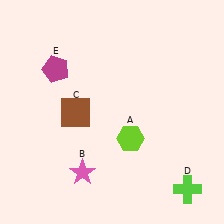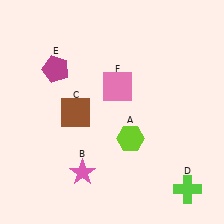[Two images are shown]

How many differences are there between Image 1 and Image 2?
There is 1 difference between the two images.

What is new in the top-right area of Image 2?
A pink square (F) was added in the top-right area of Image 2.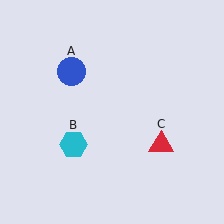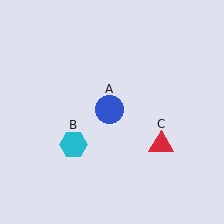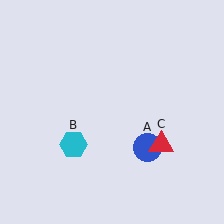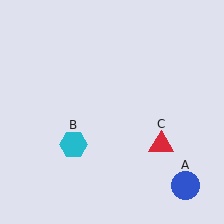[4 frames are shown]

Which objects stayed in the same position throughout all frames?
Cyan hexagon (object B) and red triangle (object C) remained stationary.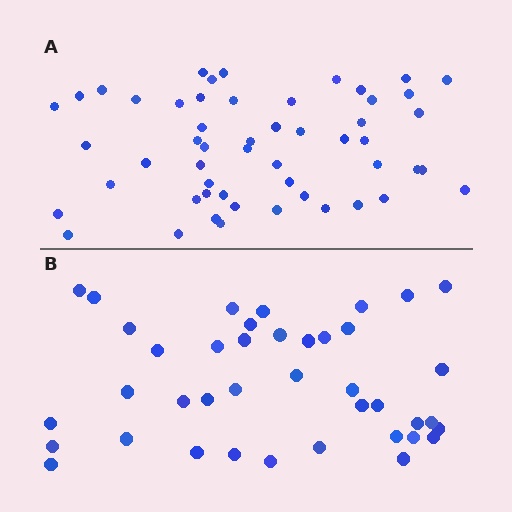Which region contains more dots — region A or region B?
Region A (the top region) has more dots.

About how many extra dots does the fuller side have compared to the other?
Region A has approximately 15 more dots than region B.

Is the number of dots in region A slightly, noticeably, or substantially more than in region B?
Region A has noticeably more, but not dramatically so. The ratio is roughly 1.3 to 1.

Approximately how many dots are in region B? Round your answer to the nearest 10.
About 40 dots.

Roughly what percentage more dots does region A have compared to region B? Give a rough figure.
About 30% more.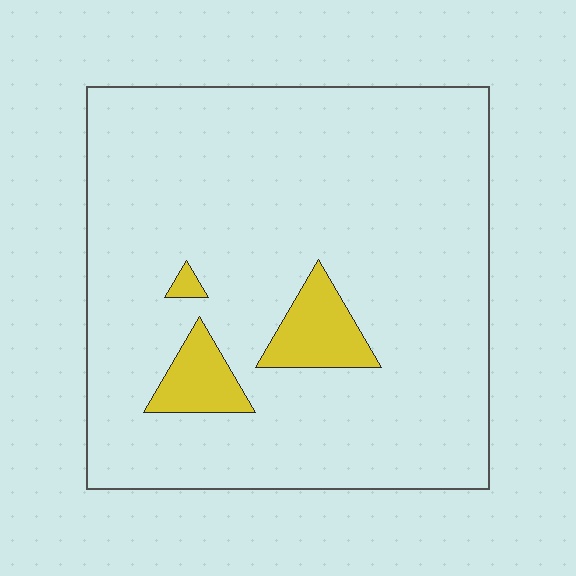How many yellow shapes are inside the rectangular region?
3.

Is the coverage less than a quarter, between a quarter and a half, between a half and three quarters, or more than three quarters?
Less than a quarter.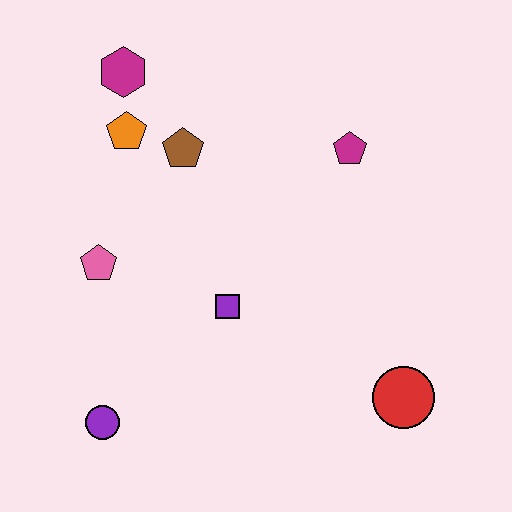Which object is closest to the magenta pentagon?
The brown pentagon is closest to the magenta pentagon.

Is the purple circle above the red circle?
No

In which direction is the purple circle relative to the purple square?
The purple circle is to the left of the purple square.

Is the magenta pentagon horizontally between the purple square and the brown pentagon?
No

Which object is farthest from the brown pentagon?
The red circle is farthest from the brown pentagon.